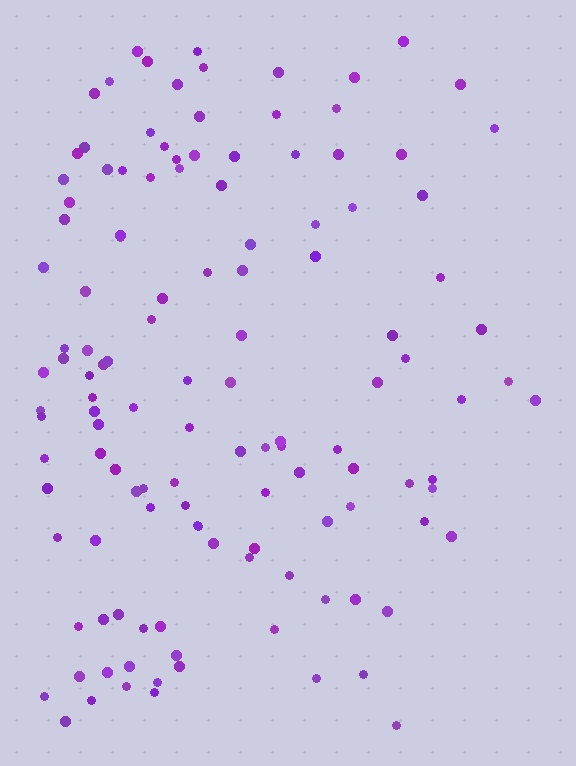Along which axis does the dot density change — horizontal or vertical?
Horizontal.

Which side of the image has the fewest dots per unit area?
The right.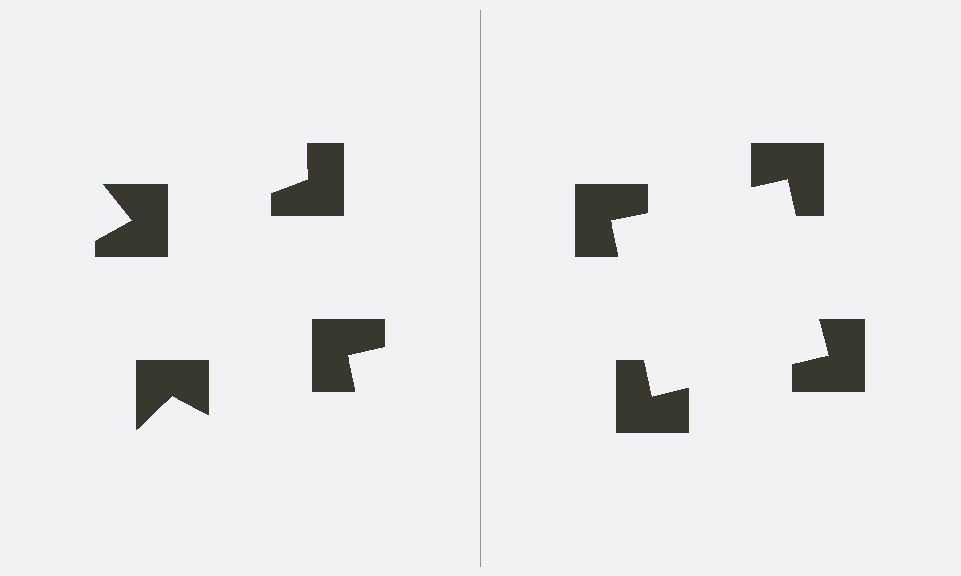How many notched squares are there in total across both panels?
8 — 4 on each side.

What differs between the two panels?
The notched squares are positioned identically on both sides; only the wedge orientations differ. On the right they align to a square; on the left they are misaligned.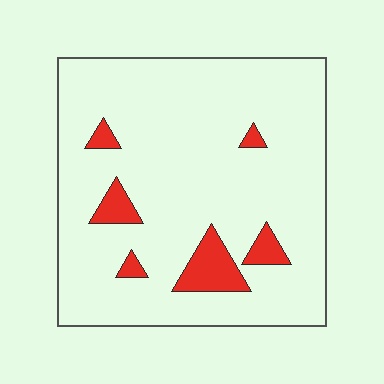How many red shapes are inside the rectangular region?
6.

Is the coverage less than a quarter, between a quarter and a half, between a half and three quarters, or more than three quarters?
Less than a quarter.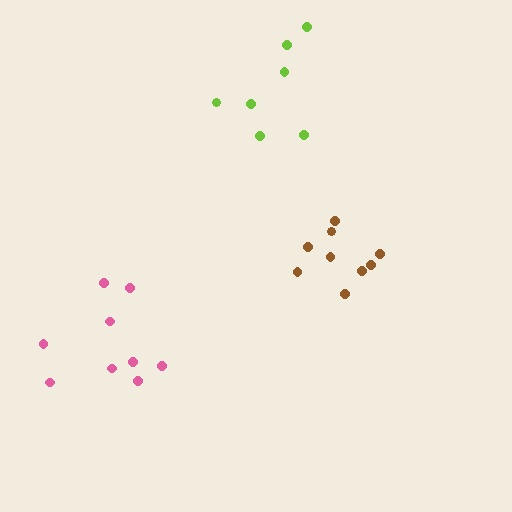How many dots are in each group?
Group 1: 7 dots, Group 2: 9 dots, Group 3: 9 dots (25 total).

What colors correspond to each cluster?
The clusters are colored: lime, brown, pink.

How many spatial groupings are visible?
There are 3 spatial groupings.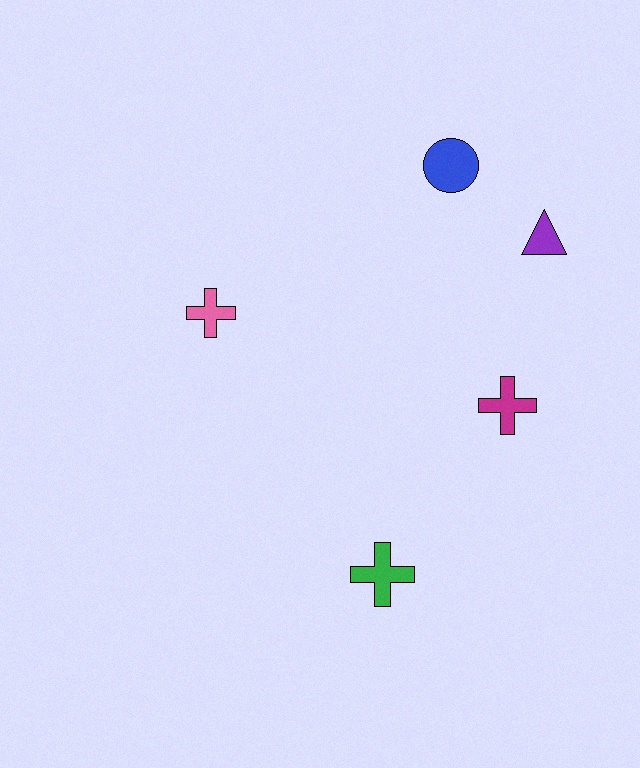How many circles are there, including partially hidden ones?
There is 1 circle.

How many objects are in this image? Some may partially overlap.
There are 5 objects.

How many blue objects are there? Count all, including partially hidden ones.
There is 1 blue object.